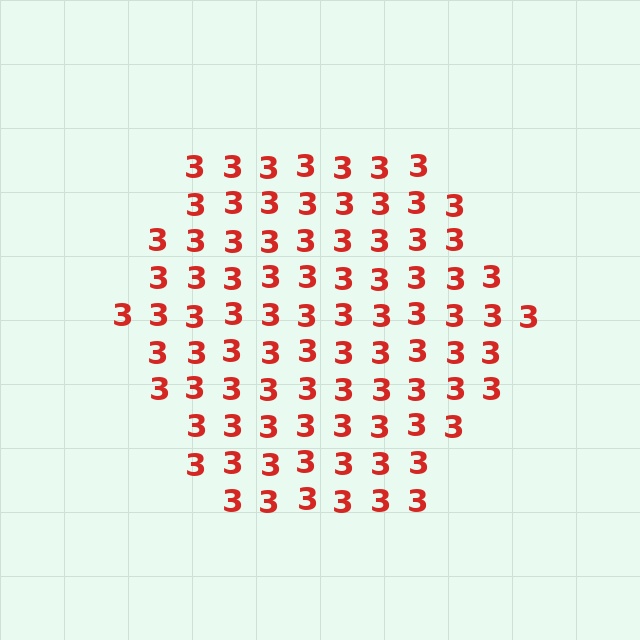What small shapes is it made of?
It is made of small digit 3's.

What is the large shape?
The large shape is a hexagon.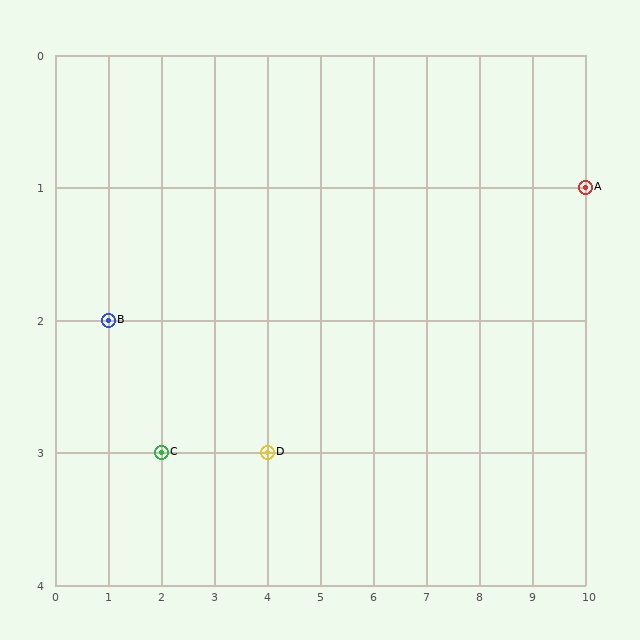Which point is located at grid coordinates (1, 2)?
Point B is at (1, 2).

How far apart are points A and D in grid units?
Points A and D are 6 columns and 2 rows apart (about 6.3 grid units diagonally).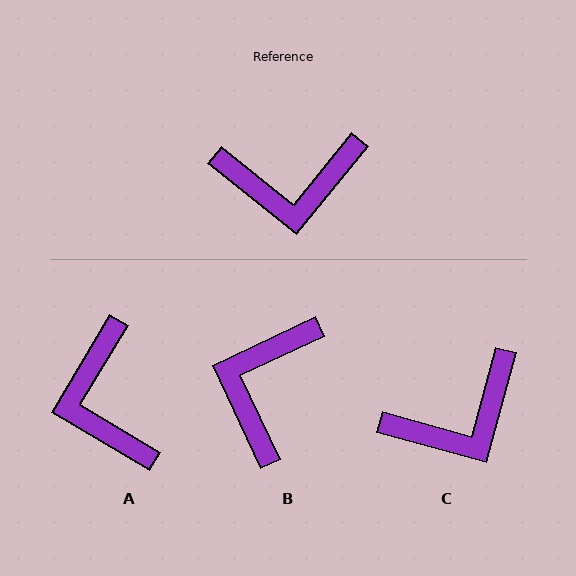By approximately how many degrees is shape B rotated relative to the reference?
Approximately 116 degrees clockwise.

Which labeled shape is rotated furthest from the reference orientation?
B, about 116 degrees away.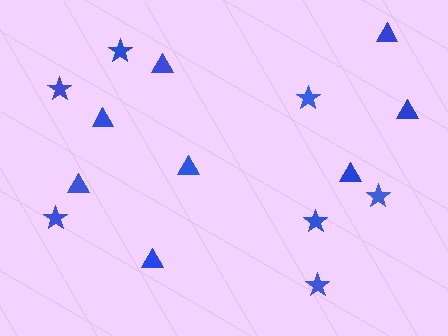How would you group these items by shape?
There are 2 groups: one group of stars (7) and one group of triangles (8).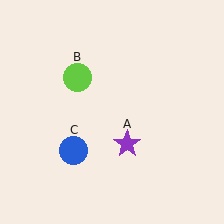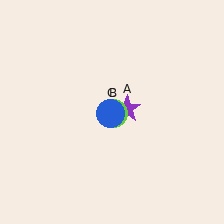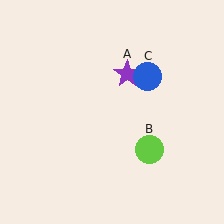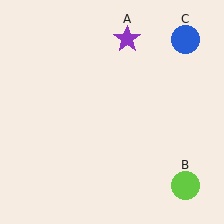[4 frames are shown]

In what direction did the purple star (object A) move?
The purple star (object A) moved up.